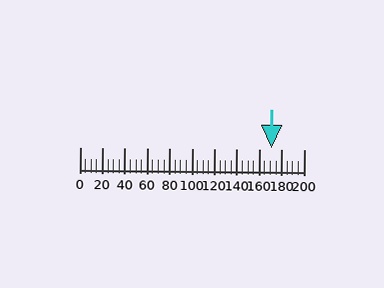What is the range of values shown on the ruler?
The ruler shows values from 0 to 200.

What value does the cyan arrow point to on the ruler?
The cyan arrow points to approximately 171.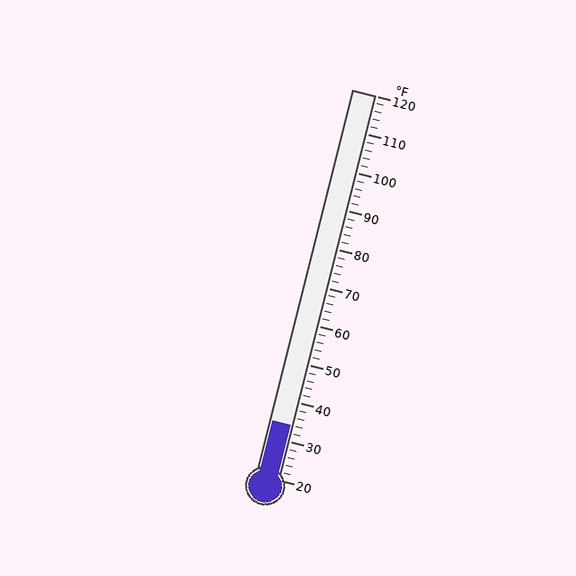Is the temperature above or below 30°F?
The temperature is above 30°F.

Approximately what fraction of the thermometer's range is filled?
The thermometer is filled to approximately 15% of its range.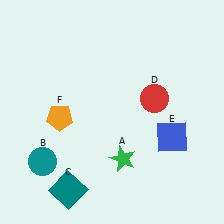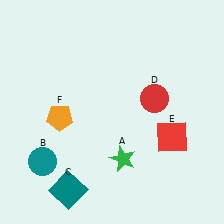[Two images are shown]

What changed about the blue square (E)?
In Image 1, E is blue. In Image 2, it changed to red.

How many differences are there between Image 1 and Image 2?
There is 1 difference between the two images.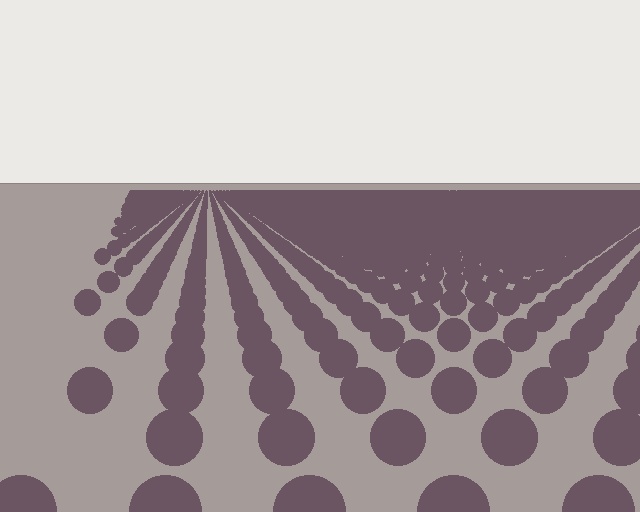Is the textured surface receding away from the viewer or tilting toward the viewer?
The surface is receding away from the viewer. Texture elements get smaller and denser toward the top.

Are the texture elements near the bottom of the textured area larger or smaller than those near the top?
Larger. Near the bottom, elements are closer to the viewer and appear at a bigger on-screen size.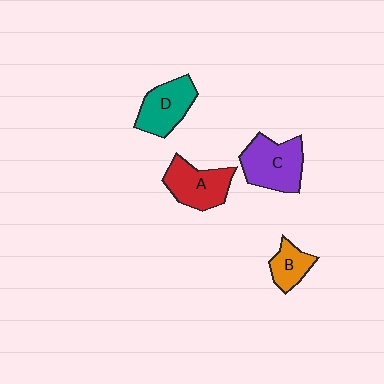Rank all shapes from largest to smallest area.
From largest to smallest: C (purple), A (red), D (teal), B (orange).